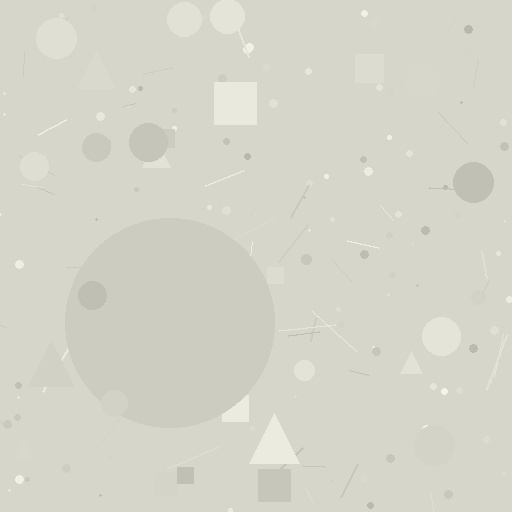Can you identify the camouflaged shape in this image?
The camouflaged shape is a circle.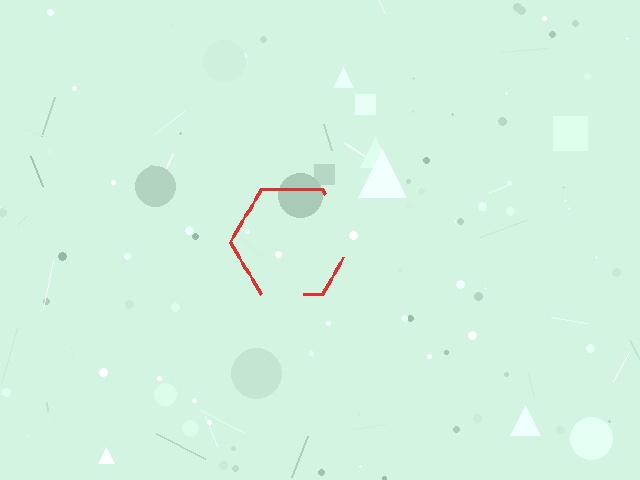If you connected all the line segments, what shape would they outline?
They would outline a hexagon.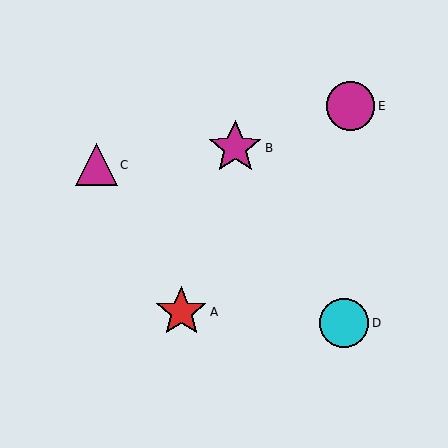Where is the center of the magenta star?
The center of the magenta star is at (235, 148).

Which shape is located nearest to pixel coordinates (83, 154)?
The magenta triangle (labeled C) at (96, 165) is nearest to that location.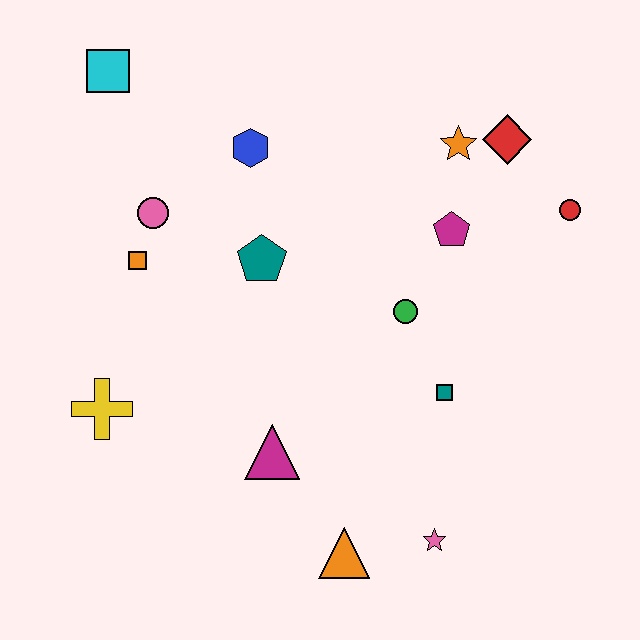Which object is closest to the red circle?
The red diamond is closest to the red circle.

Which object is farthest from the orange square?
The red circle is farthest from the orange square.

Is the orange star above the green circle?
Yes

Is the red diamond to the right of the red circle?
No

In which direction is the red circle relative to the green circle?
The red circle is to the right of the green circle.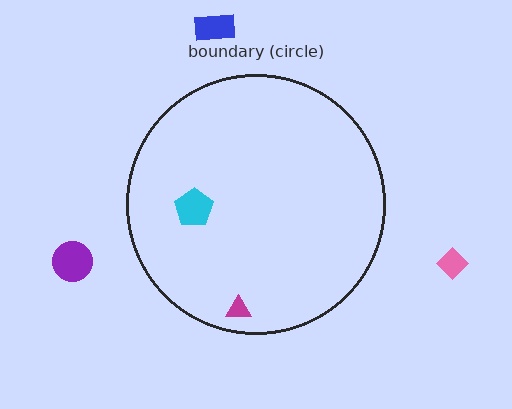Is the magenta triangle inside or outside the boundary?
Inside.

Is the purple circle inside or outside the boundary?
Outside.